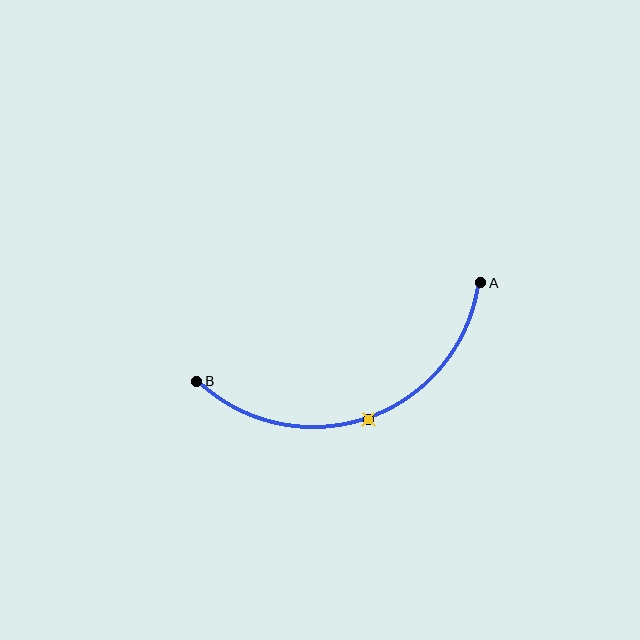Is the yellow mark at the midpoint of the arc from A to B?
Yes. The yellow mark lies on the arc at equal arc-length from both A and B — it is the arc midpoint.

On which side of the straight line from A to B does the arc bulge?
The arc bulges below the straight line connecting A and B.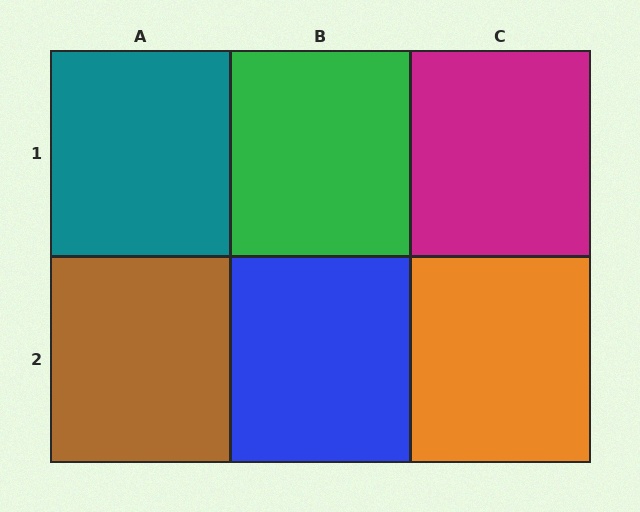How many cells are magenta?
1 cell is magenta.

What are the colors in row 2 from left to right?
Brown, blue, orange.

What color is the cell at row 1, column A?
Teal.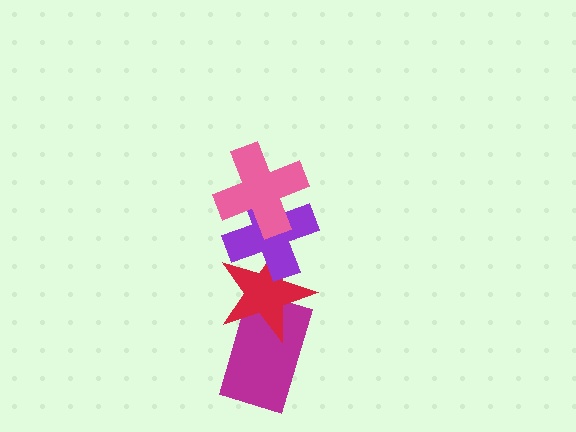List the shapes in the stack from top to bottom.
From top to bottom: the pink cross, the purple cross, the red star, the magenta rectangle.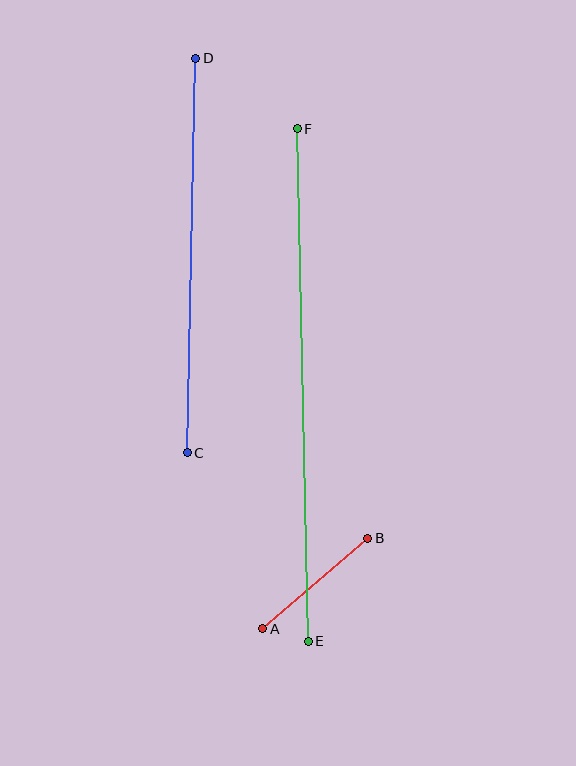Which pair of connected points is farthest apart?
Points E and F are farthest apart.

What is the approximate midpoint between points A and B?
The midpoint is at approximately (315, 583) pixels.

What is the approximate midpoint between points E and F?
The midpoint is at approximately (303, 385) pixels.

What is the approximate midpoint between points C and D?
The midpoint is at approximately (192, 255) pixels.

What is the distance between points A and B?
The distance is approximately 139 pixels.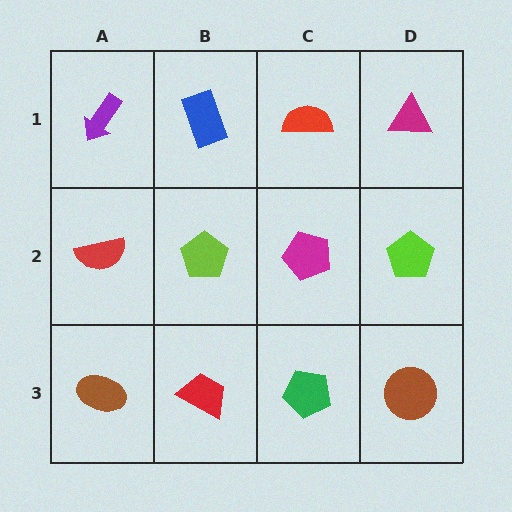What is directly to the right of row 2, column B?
A magenta pentagon.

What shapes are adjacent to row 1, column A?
A red semicircle (row 2, column A), a blue rectangle (row 1, column B).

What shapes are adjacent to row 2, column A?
A purple arrow (row 1, column A), a brown ellipse (row 3, column A), a lime pentagon (row 2, column B).